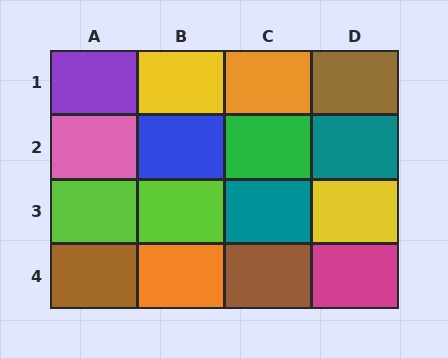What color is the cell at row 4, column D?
Magenta.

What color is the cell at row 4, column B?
Orange.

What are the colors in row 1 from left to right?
Purple, yellow, orange, brown.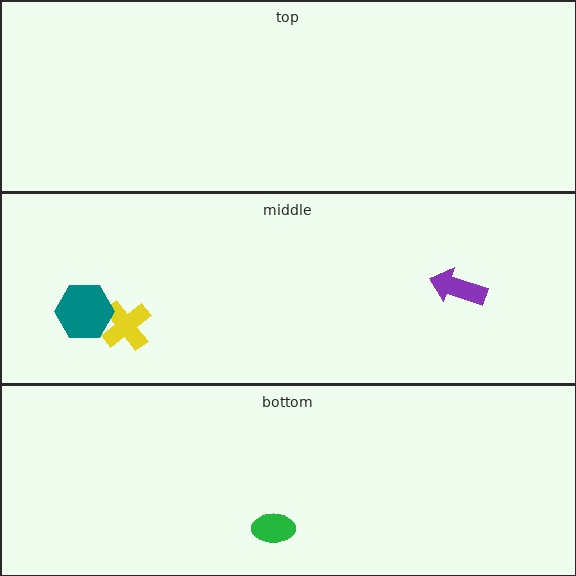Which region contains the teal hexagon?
The middle region.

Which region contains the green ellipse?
The bottom region.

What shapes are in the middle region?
The yellow cross, the teal hexagon, the purple arrow.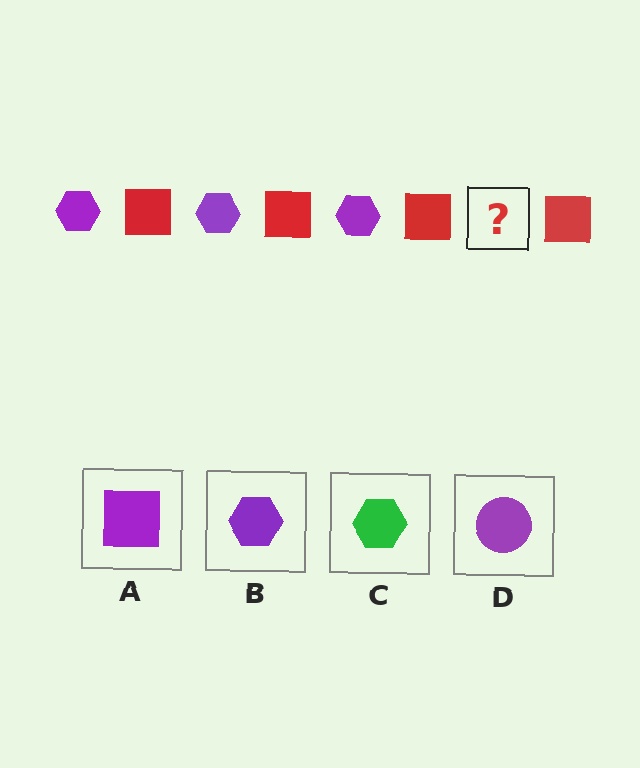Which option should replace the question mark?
Option B.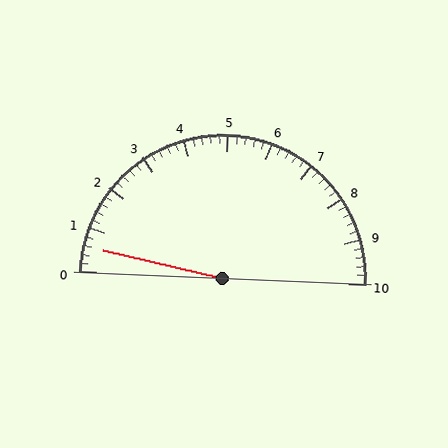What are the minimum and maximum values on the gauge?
The gauge ranges from 0 to 10.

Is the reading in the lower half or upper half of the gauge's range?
The reading is in the lower half of the range (0 to 10).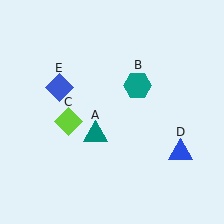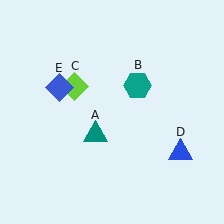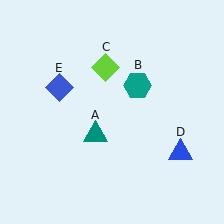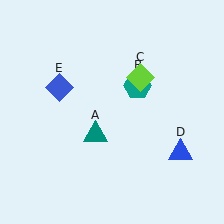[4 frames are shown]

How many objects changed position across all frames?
1 object changed position: lime diamond (object C).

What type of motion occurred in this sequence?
The lime diamond (object C) rotated clockwise around the center of the scene.